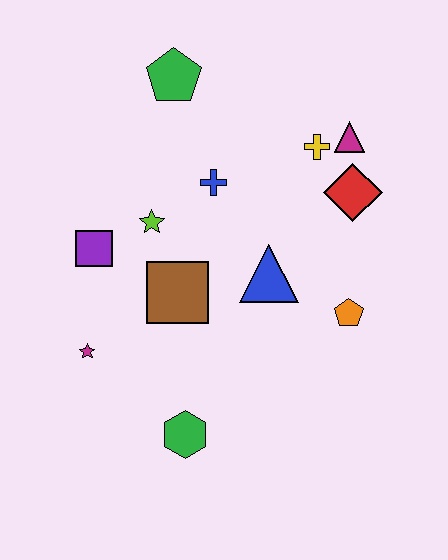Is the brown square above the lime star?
No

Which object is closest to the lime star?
The purple square is closest to the lime star.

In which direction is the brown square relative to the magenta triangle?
The brown square is to the left of the magenta triangle.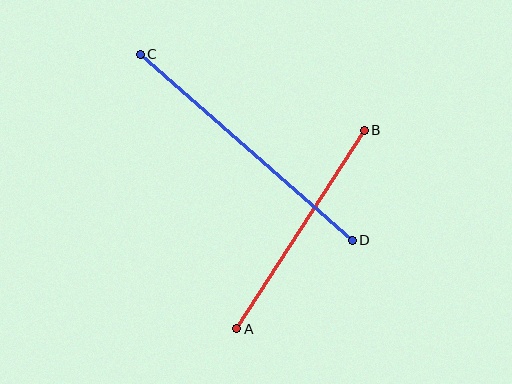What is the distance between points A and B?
The distance is approximately 236 pixels.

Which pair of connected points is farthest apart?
Points C and D are farthest apart.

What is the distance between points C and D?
The distance is approximately 282 pixels.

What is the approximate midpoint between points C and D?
The midpoint is at approximately (246, 147) pixels.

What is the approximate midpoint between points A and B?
The midpoint is at approximately (301, 230) pixels.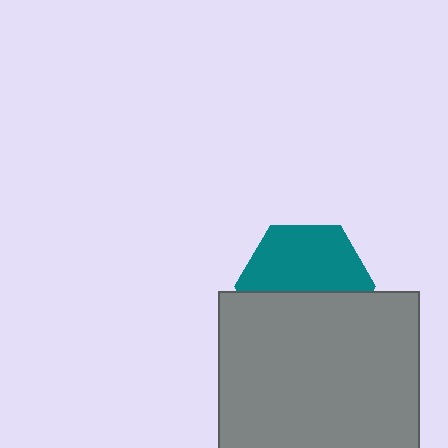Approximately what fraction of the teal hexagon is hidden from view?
Roughly 45% of the teal hexagon is hidden behind the gray square.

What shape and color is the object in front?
The object in front is a gray square.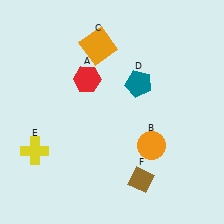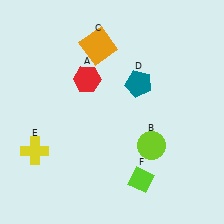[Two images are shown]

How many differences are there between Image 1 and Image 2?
There are 2 differences between the two images.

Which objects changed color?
B changed from orange to lime. F changed from brown to lime.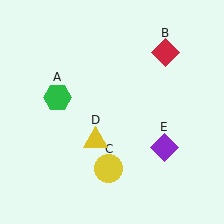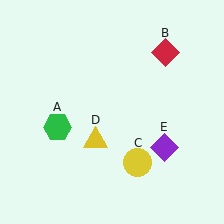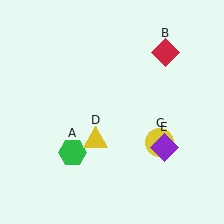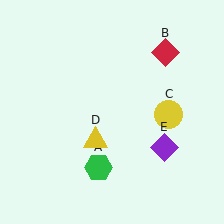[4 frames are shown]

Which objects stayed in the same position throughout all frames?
Red diamond (object B) and yellow triangle (object D) and purple diamond (object E) remained stationary.